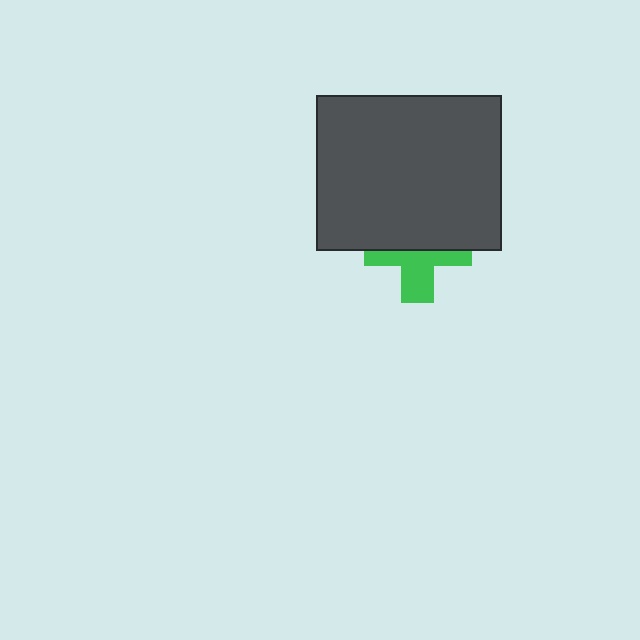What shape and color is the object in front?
The object in front is a dark gray rectangle.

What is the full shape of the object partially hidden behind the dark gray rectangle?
The partially hidden object is a green cross.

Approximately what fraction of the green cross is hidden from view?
Roughly 54% of the green cross is hidden behind the dark gray rectangle.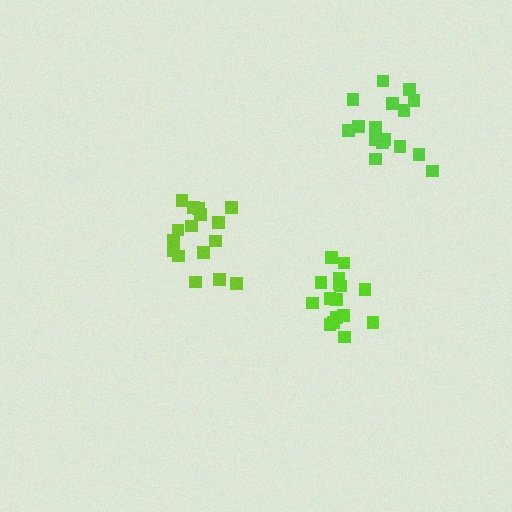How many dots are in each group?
Group 1: 17 dots, Group 2: 16 dots, Group 3: 16 dots (49 total).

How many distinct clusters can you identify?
There are 3 distinct clusters.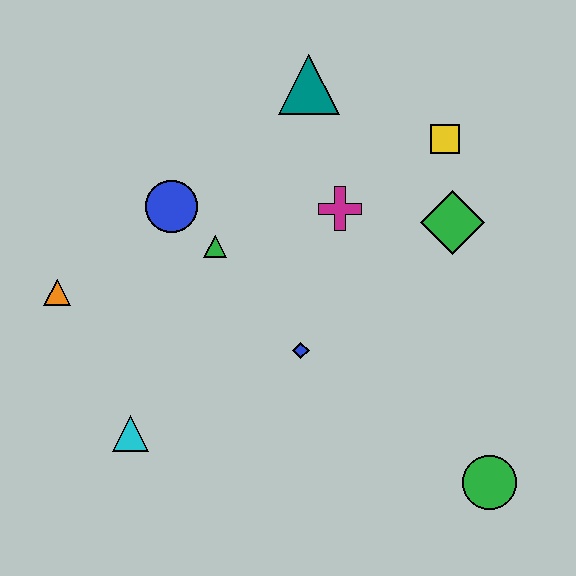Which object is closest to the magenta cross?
The green diamond is closest to the magenta cross.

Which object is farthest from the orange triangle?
The green circle is farthest from the orange triangle.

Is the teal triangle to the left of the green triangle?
No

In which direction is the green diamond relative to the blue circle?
The green diamond is to the right of the blue circle.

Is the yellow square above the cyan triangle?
Yes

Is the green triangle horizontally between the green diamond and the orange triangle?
Yes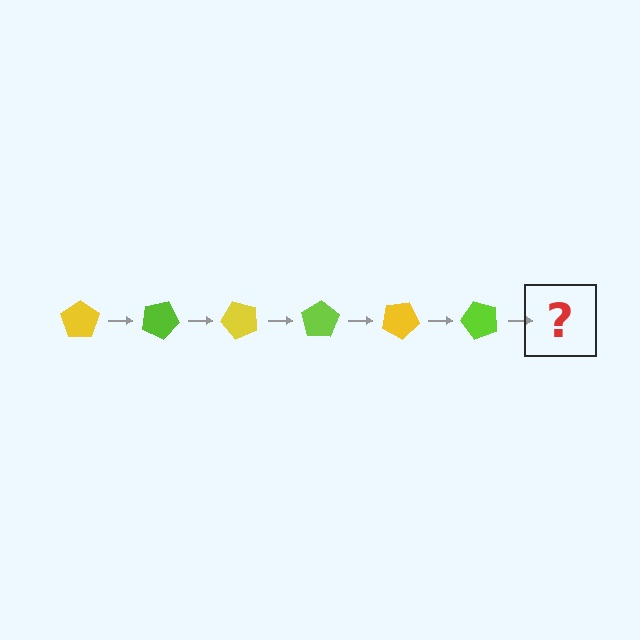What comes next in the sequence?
The next element should be a yellow pentagon, rotated 150 degrees from the start.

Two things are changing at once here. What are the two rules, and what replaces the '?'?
The two rules are that it rotates 25 degrees each step and the color cycles through yellow and lime. The '?' should be a yellow pentagon, rotated 150 degrees from the start.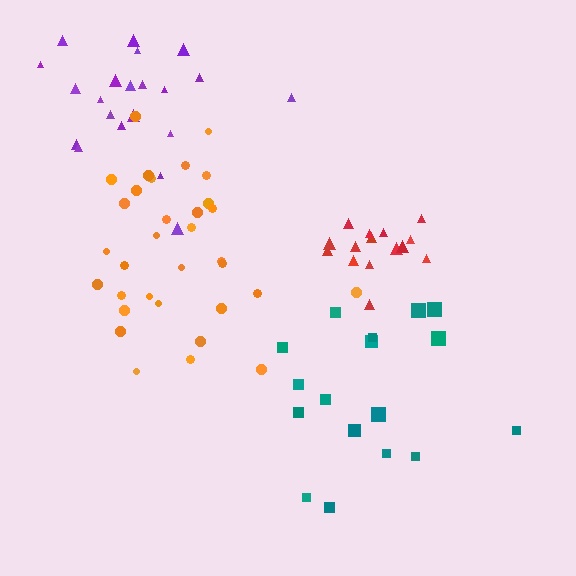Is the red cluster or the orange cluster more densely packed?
Red.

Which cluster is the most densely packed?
Red.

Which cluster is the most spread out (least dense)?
Teal.